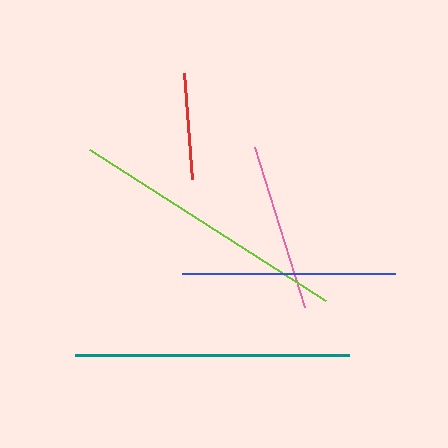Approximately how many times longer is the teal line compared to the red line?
The teal line is approximately 2.6 times the length of the red line.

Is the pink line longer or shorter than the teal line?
The teal line is longer than the pink line.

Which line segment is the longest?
The lime line is the longest at approximately 280 pixels.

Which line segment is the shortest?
The red line is the shortest at approximately 106 pixels.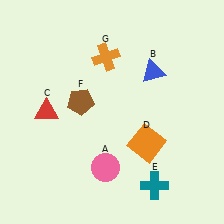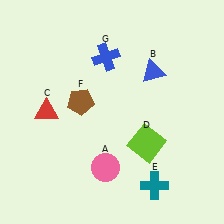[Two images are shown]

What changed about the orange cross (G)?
In Image 1, G is orange. In Image 2, it changed to blue.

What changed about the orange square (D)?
In Image 1, D is orange. In Image 2, it changed to lime.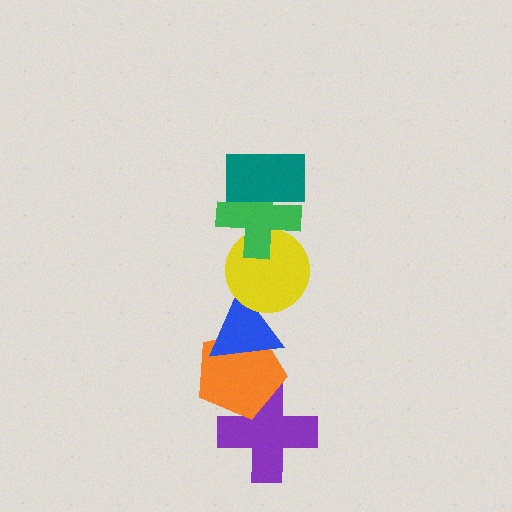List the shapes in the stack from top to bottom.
From top to bottom: the teal rectangle, the green cross, the yellow circle, the blue triangle, the orange pentagon, the purple cross.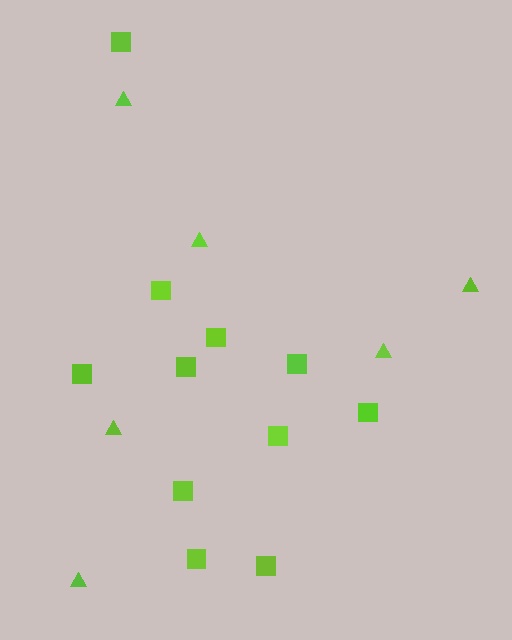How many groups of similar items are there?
There are 2 groups: one group of triangles (6) and one group of squares (11).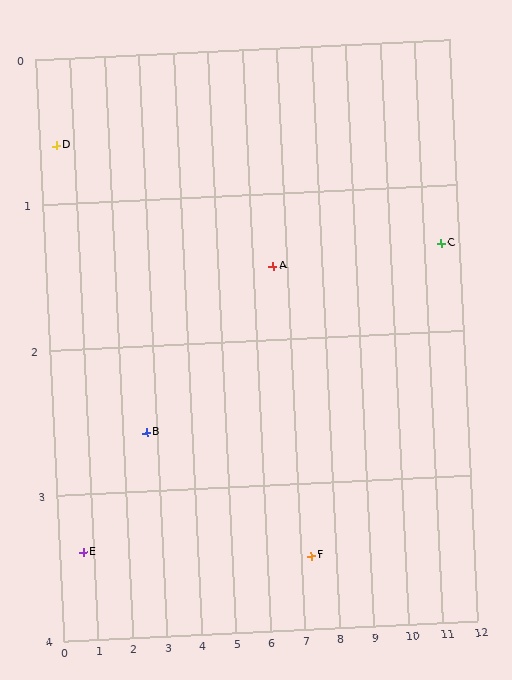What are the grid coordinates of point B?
Point B is at approximately (2.7, 2.6).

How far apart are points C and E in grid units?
Points C and E are about 11.0 grid units apart.